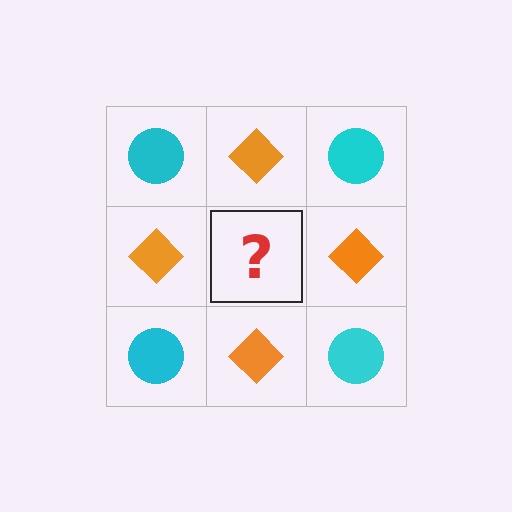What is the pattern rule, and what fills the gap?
The rule is that it alternates cyan circle and orange diamond in a checkerboard pattern. The gap should be filled with a cyan circle.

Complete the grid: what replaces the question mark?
The question mark should be replaced with a cyan circle.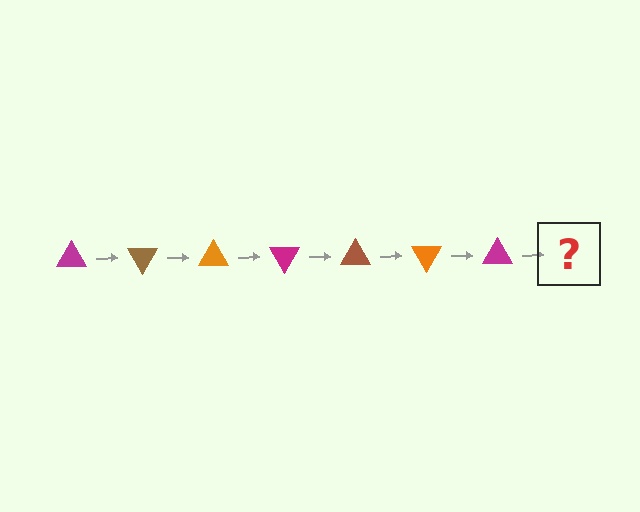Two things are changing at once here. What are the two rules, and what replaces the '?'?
The two rules are that it rotates 60 degrees each step and the color cycles through magenta, brown, and orange. The '?' should be a brown triangle, rotated 420 degrees from the start.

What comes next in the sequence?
The next element should be a brown triangle, rotated 420 degrees from the start.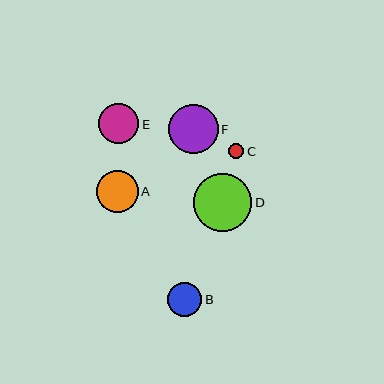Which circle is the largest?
Circle D is the largest with a size of approximately 58 pixels.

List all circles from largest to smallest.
From largest to smallest: D, F, A, E, B, C.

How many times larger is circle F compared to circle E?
Circle F is approximately 1.2 times the size of circle E.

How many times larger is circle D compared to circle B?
Circle D is approximately 1.7 times the size of circle B.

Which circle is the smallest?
Circle C is the smallest with a size of approximately 15 pixels.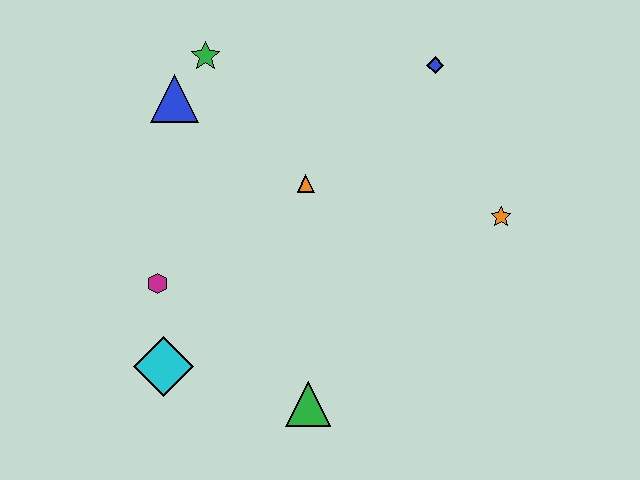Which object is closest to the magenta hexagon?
The cyan diamond is closest to the magenta hexagon.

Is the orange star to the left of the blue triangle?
No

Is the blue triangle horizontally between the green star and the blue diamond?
No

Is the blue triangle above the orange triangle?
Yes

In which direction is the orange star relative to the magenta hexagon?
The orange star is to the right of the magenta hexagon.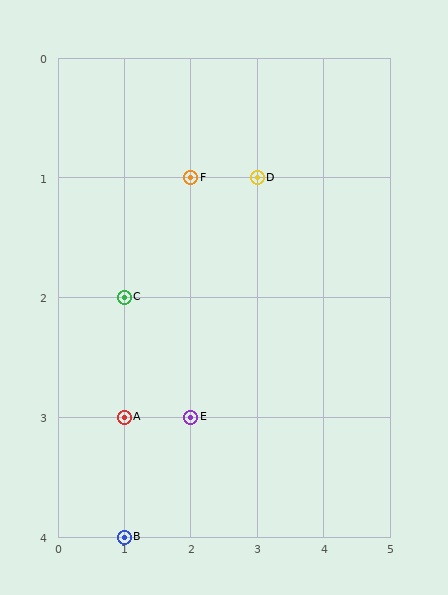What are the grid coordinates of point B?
Point B is at grid coordinates (1, 4).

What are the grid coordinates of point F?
Point F is at grid coordinates (2, 1).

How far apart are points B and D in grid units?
Points B and D are 2 columns and 3 rows apart (about 3.6 grid units diagonally).